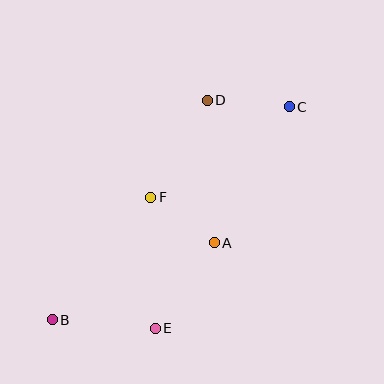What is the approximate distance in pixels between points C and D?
The distance between C and D is approximately 82 pixels.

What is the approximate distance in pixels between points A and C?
The distance between A and C is approximately 155 pixels.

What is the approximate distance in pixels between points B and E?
The distance between B and E is approximately 103 pixels.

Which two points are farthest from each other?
Points B and C are farthest from each other.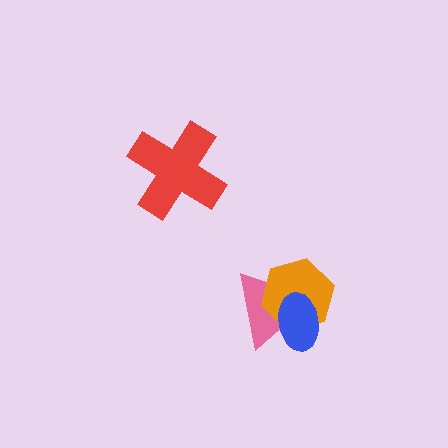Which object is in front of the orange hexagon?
The blue ellipse is in front of the orange hexagon.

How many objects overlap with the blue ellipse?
2 objects overlap with the blue ellipse.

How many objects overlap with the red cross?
0 objects overlap with the red cross.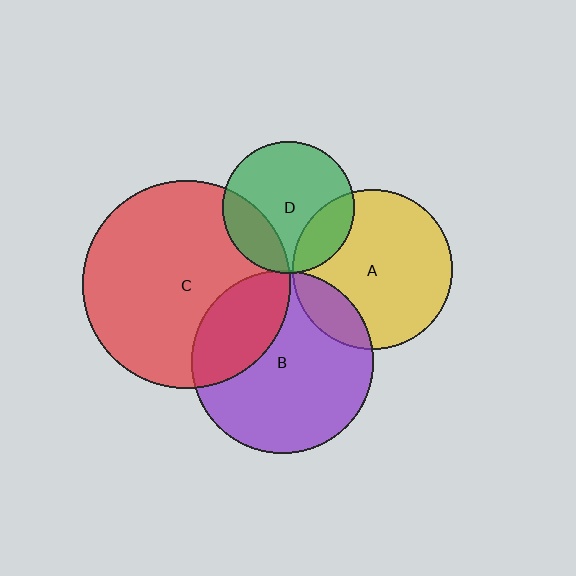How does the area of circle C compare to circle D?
Approximately 2.5 times.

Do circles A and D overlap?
Yes.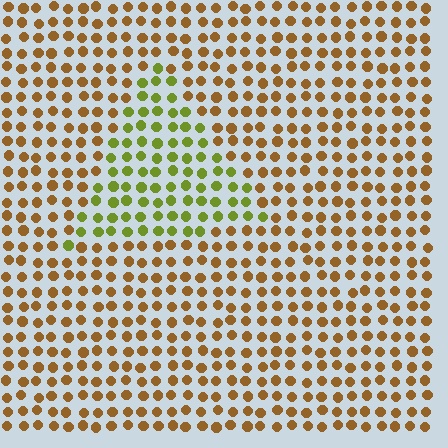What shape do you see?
I see a triangle.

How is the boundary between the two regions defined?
The boundary is defined purely by a slight shift in hue (about 48 degrees). Spacing, size, and orientation are identical on both sides.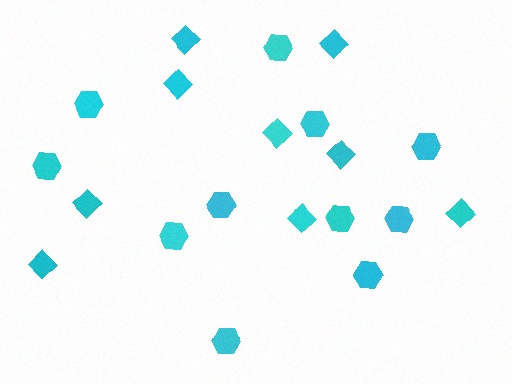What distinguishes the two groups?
There are 2 groups: one group of diamonds (9) and one group of hexagons (11).